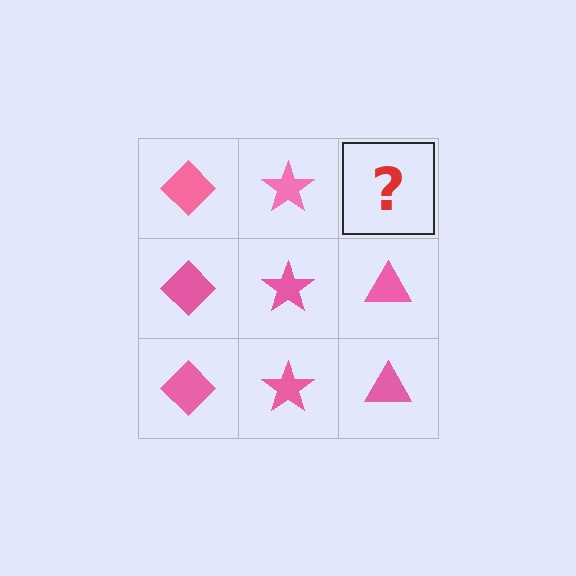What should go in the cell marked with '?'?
The missing cell should contain a pink triangle.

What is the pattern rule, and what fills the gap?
The rule is that each column has a consistent shape. The gap should be filled with a pink triangle.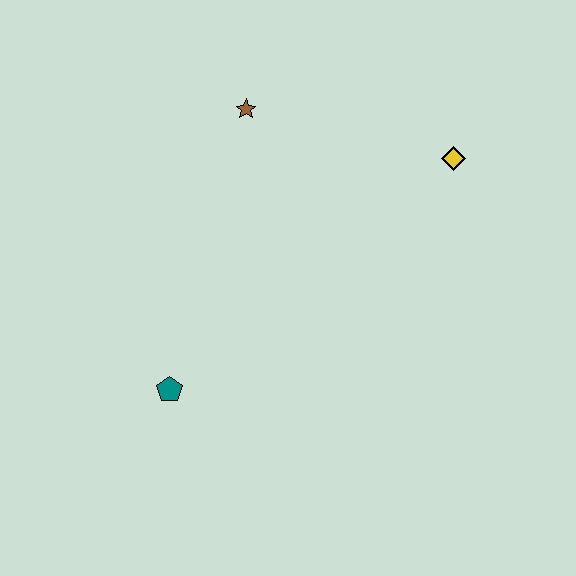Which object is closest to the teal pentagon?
The brown star is closest to the teal pentagon.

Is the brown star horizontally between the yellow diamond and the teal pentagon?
Yes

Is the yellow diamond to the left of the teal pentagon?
No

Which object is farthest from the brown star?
The teal pentagon is farthest from the brown star.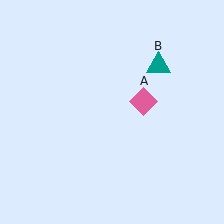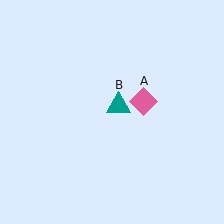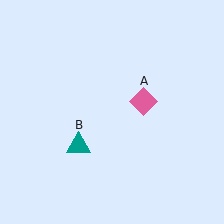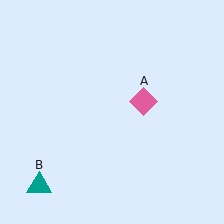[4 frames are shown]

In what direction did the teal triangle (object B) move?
The teal triangle (object B) moved down and to the left.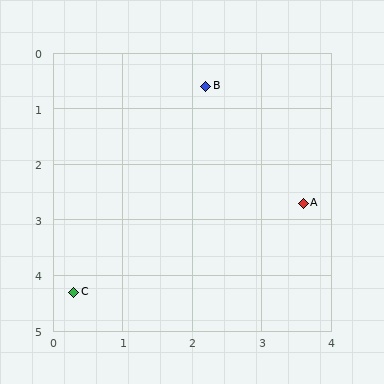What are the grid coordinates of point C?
Point C is at approximately (0.3, 4.3).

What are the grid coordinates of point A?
Point A is at approximately (3.6, 2.7).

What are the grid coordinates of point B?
Point B is at approximately (2.2, 0.6).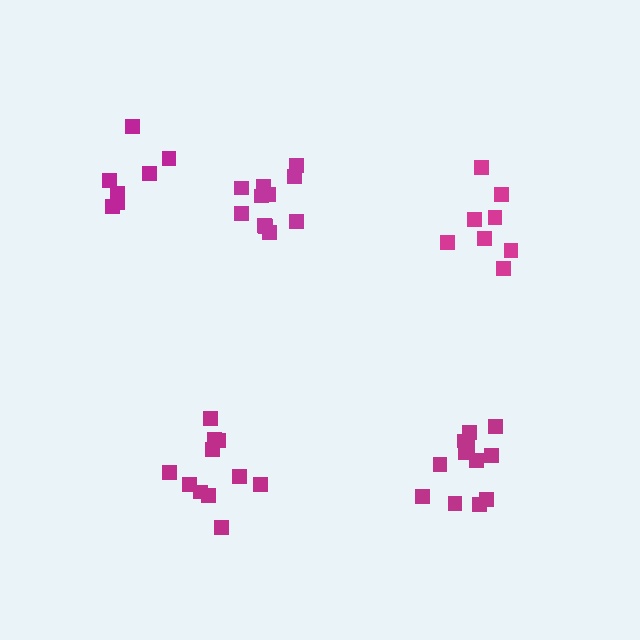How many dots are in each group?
Group 1: 7 dots, Group 2: 12 dots, Group 3: 11 dots, Group 4: 11 dots, Group 5: 8 dots (49 total).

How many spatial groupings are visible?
There are 5 spatial groupings.